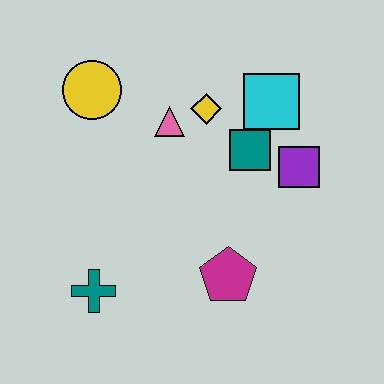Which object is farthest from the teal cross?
The cyan square is farthest from the teal cross.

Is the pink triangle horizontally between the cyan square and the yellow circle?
Yes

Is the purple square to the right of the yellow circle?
Yes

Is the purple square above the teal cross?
Yes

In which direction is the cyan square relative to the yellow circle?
The cyan square is to the right of the yellow circle.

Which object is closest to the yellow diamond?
The pink triangle is closest to the yellow diamond.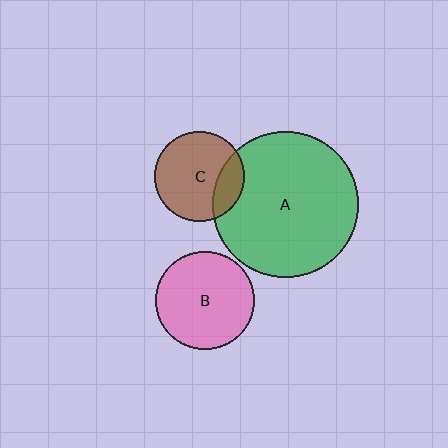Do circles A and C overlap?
Yes.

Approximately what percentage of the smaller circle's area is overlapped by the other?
Approximately 20%.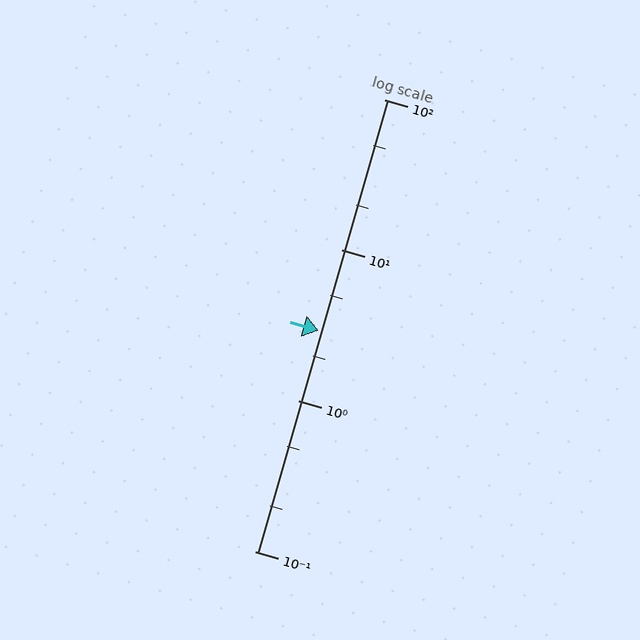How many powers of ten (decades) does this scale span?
The scale spans 3 decades, from 0.1 to 100.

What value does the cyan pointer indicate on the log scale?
The pointer indicates approximately 2.9.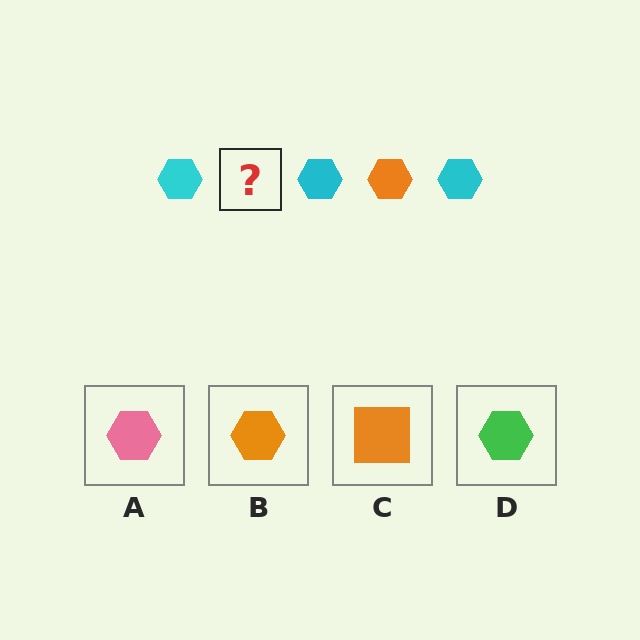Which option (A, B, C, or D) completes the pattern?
B.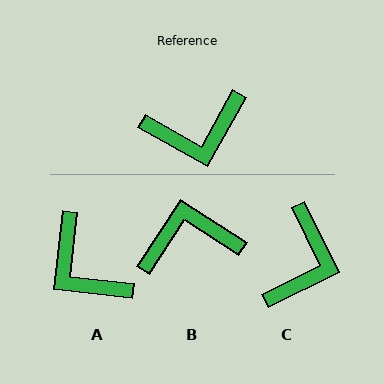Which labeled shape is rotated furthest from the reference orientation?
B, about 176 degrees away.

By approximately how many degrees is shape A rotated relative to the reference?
Approximately 67 degrees clockwise.